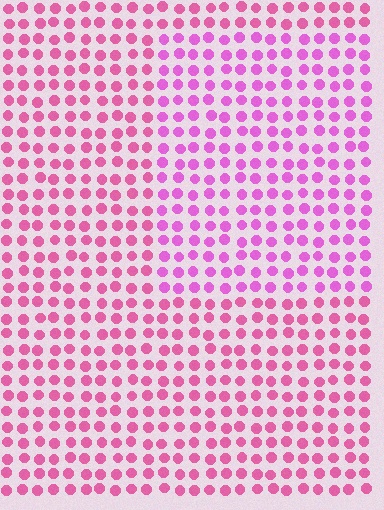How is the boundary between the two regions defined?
The boundary is defined purely by a slight shift in hue (about 24 degrees). Spacing, size, and orientation are identical on both sides.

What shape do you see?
I see a rectangle.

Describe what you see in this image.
The image is filled with small pink elements in a uniform arrangement. A rectangle-shaped region is visible where the elements are tinted to a slightly different hue, forming a subtle color boundary.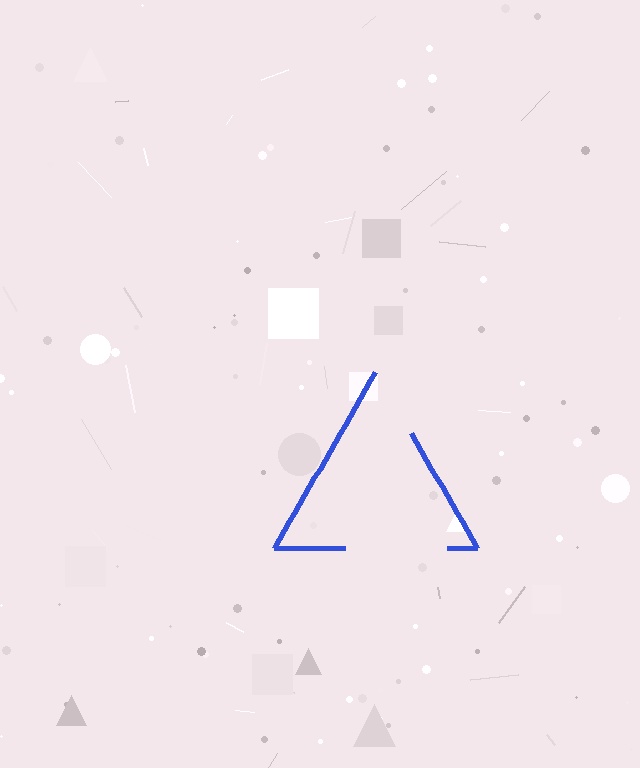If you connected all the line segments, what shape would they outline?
They would outline a triangle.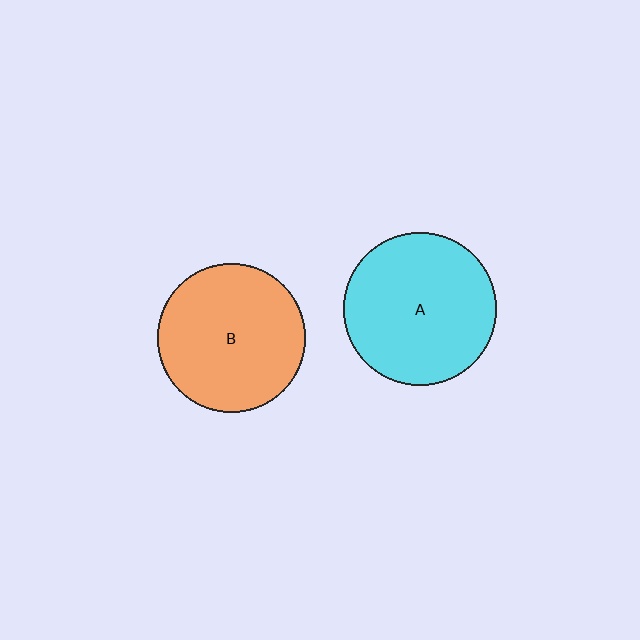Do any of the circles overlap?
No, none of the circles overlap.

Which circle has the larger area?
Circle A (cyan).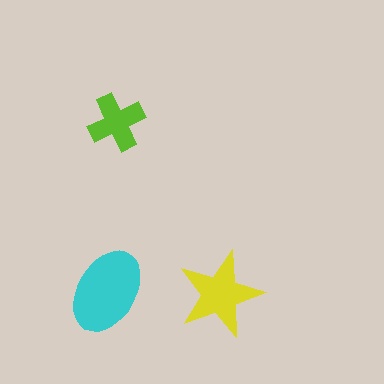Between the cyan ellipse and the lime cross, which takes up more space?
The cyan ellipse.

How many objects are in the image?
There are 3 objects in the image.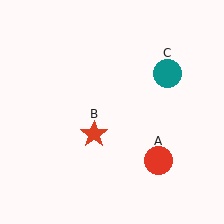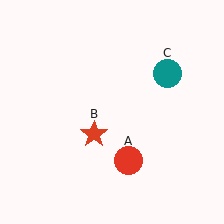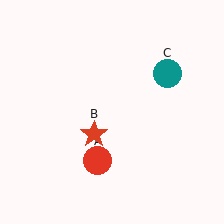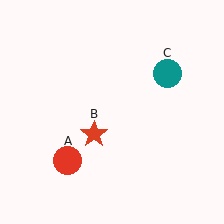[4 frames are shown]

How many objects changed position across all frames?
1 object changed position: red circle (object A).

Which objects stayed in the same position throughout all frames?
Red star (object B) and teal circle (object C) remained stationary.